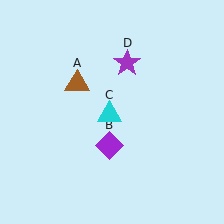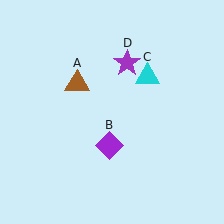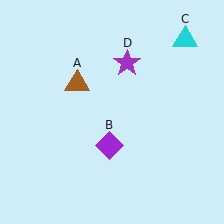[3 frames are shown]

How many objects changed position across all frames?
1 object changed position: cyan triangle (object C).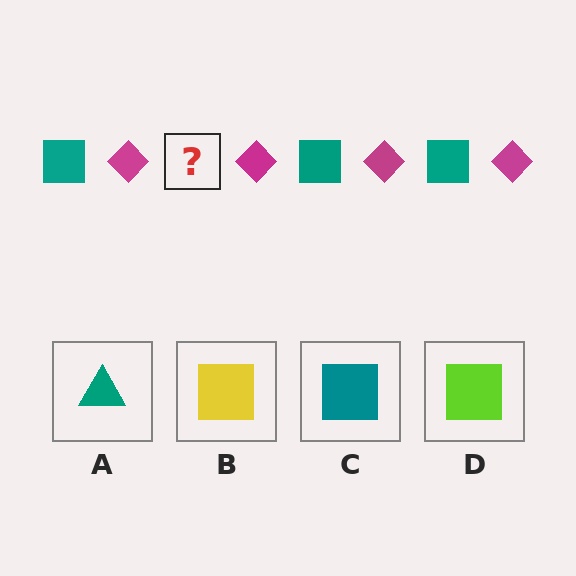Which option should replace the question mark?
Option C.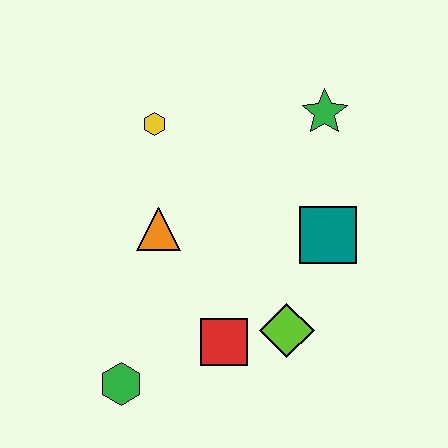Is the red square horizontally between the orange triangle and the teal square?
Yes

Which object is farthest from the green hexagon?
The green star is farthest from the green hexagon.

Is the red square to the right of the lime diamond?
No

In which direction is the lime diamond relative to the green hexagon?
The lime diamond is to the right of the green hexagon.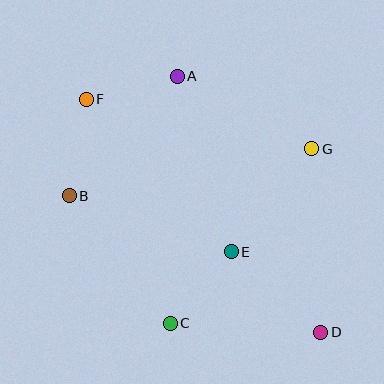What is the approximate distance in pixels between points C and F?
The distance between C and F is approximately 239 pixels.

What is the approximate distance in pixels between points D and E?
The distance between D and E is approximately 121 pixels.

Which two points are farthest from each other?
Points D and F are farthest from each other.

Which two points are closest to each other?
Points A and F are closest to each other.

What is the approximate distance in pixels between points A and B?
The distance between A and B is approximately 161 pixels.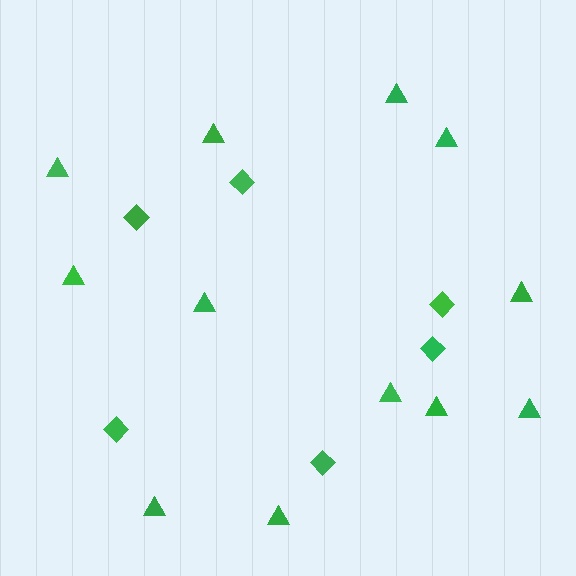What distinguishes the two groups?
There are 2 groups: one group of diamonds (6) and one group of triangles (12).